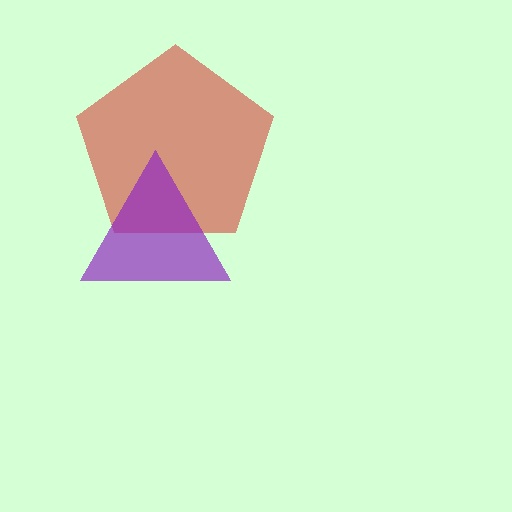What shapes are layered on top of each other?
The layered shapes are: a red pentagon, a purple triangle.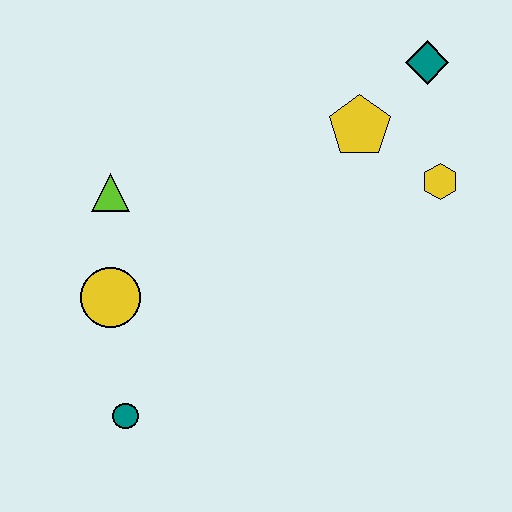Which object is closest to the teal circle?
The yellow circle is closest to the teal circle.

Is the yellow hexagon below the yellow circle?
No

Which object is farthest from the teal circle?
The teal diamond is farthest from the teal circle.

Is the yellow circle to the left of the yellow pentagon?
Yes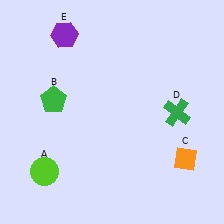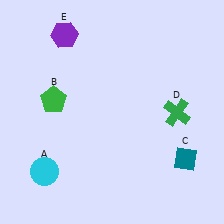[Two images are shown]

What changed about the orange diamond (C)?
In Image 1, C is orange. In Image 2, it changed to teal.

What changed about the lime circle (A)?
In Image 1, A is lime. In Image 2, it changed to cyan.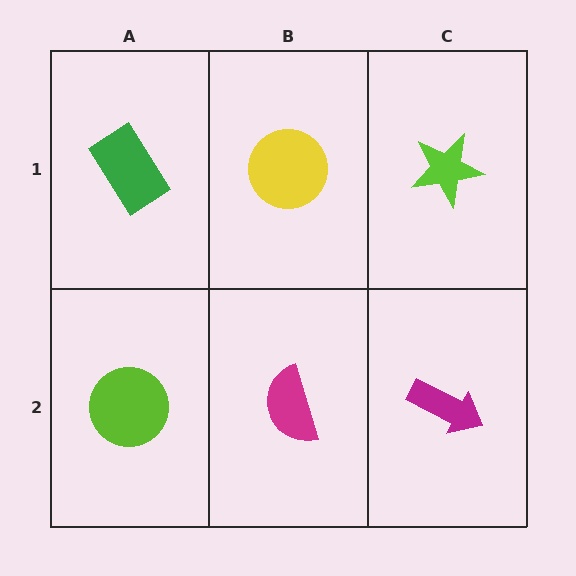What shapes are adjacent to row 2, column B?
A yellow circle (row 1, column B), a lime circle (row 2, column A), a magenta arrow (row 2, column C).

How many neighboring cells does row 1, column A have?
2.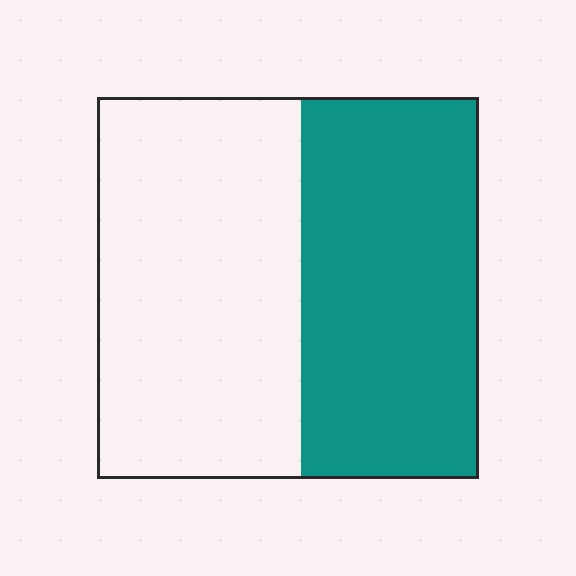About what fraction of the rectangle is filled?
About one half (1/2).